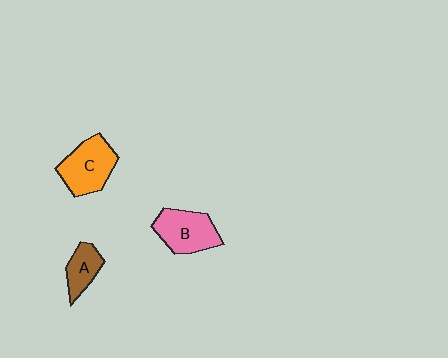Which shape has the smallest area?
Shape A (brown).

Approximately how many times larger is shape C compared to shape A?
Approximately 1.7 times.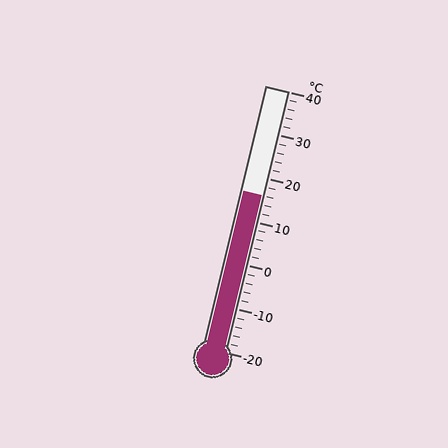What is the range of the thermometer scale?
The thermometer scale ranges from -20°C to 40°C.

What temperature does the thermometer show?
The thermometer shows approximately 16°C.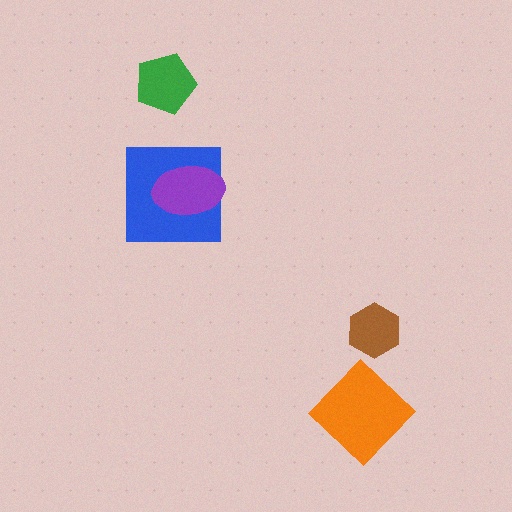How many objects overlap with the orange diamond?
0 objects overlap with the orange diamond.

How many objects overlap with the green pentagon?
0 objects overlap with the green pentagon.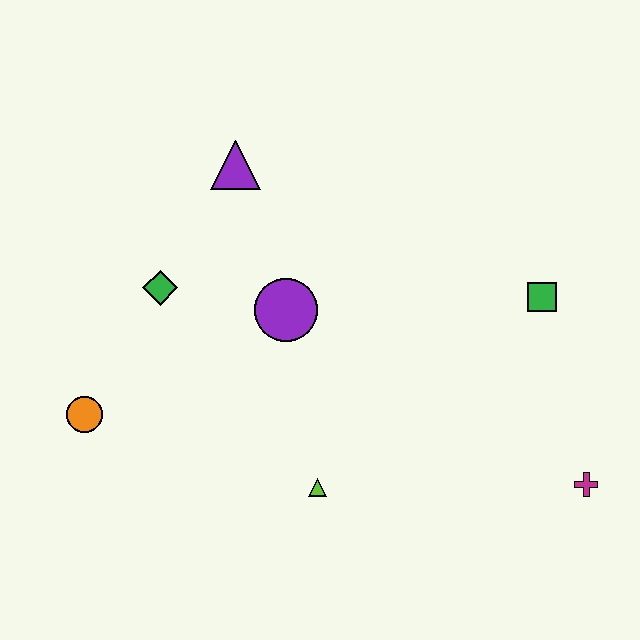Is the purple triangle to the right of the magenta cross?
No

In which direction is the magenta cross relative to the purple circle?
The magenta cross is to the right of the purple circle.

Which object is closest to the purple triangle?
The green diamond is closest to the purple triangle.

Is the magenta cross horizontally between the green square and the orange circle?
No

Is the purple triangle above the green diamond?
Yes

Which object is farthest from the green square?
The orange circle is farthest from the green square.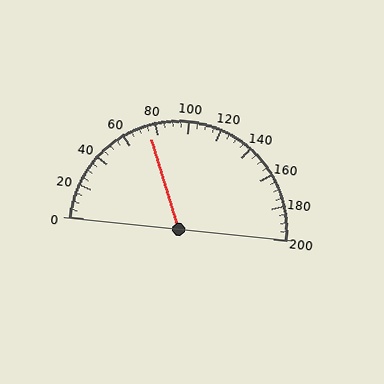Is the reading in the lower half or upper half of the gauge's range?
The reading is in the lower half of the range (0 to 200).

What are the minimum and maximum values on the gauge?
The gauge ranges from 0 to 200.